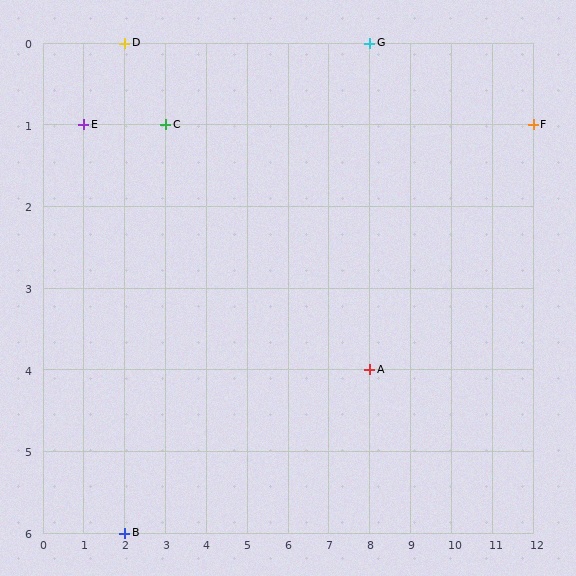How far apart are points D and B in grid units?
Points D and B are 6 rows apart.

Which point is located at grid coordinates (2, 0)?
Point D is at (2, 0).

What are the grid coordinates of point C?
Point C is at grid coordinates (3, 1).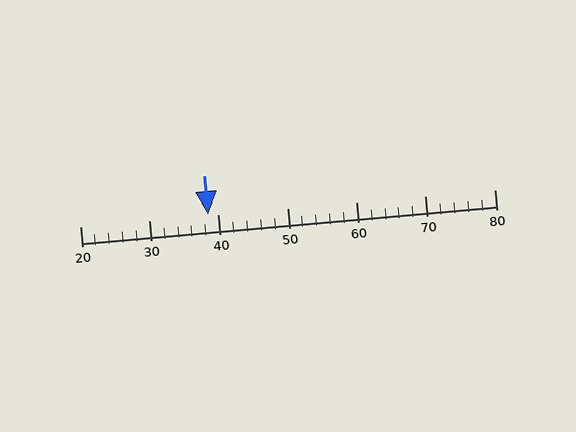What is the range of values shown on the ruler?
The ruler shows values from 20 to 80.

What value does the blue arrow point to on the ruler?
The blue arrow points to approximately 38.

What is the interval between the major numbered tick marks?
The major tick marks are spaced 10 units apart.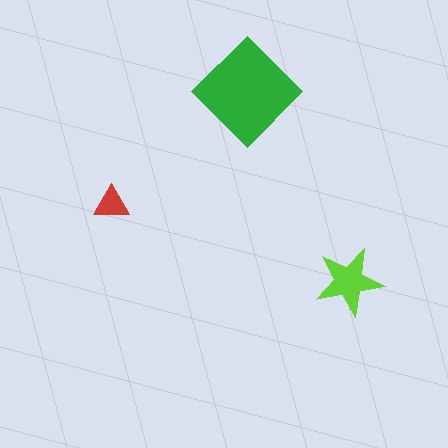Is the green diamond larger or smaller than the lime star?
Larger.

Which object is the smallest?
The red triangle.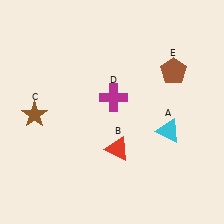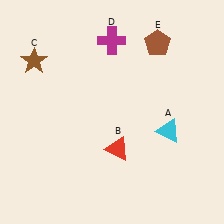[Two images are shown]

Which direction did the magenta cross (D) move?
The magenta cross (D) moved up.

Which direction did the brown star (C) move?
The brown star (C) moved up.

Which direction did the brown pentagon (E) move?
The brown pentagon (E) moved up.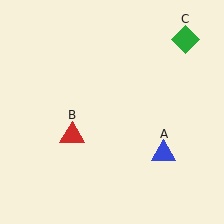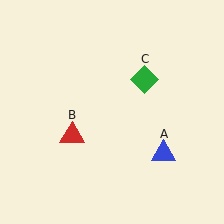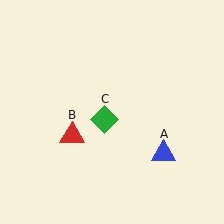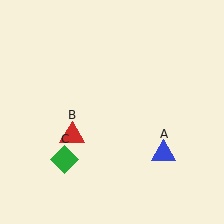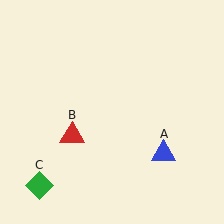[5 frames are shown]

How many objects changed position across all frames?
1 object changed position: green diamond (object C).